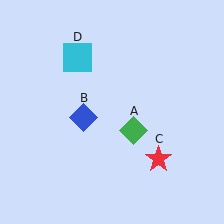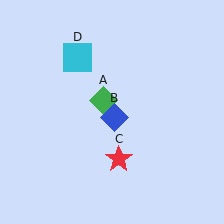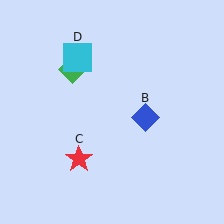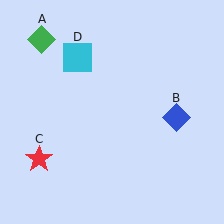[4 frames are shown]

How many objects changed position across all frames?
3 objects changed position: green diamond (object A), blue diamond (object B), red star (object C).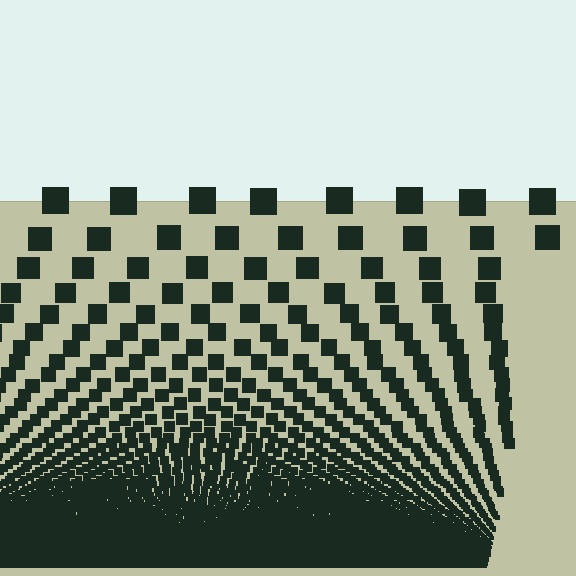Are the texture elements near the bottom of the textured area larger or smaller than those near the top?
Smaller. The gradient is inverted — elements near the bottom are smaller and denser.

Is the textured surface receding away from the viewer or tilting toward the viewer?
The surface appears to tilt toward the viewer. Texture elements get larger and sparser toward the top.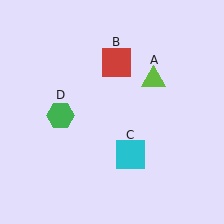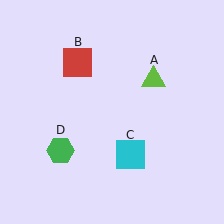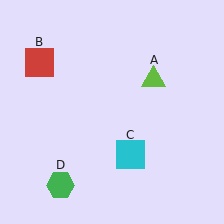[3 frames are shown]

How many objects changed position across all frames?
2 objects changed position: red square (object B), green hexagon (object D).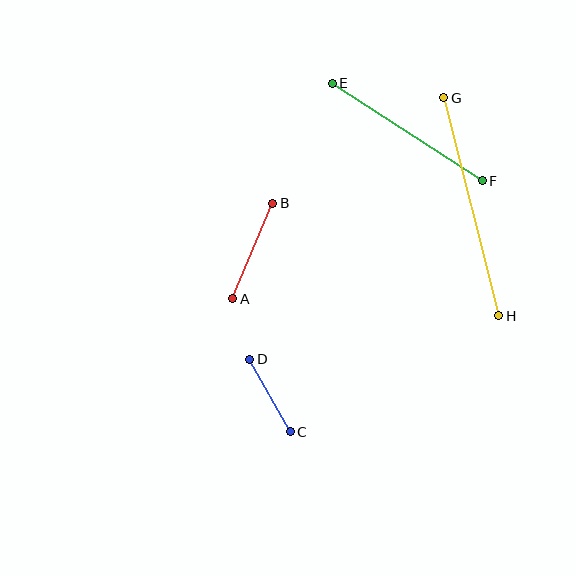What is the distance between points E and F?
The distance is approximately 179 pixels.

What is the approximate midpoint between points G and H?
The midpoint is at approximately (471, 207) pixels.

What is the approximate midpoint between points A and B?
The midpoint is at approximately (253, 251) pixels.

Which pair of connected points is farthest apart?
Points G and H are farthest apart.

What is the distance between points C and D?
The distance is approximately 83 pixels.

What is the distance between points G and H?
The distance is approximately 225 pixels.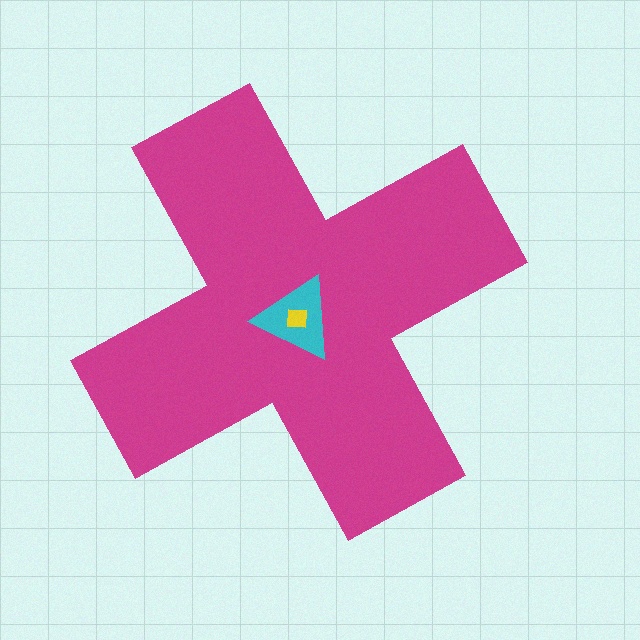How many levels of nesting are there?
3.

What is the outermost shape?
The magenta cross.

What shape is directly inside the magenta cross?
The cyan triangle.